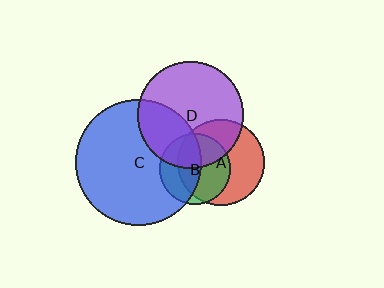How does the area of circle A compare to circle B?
Approximately 1.5 times.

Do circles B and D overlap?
Yes.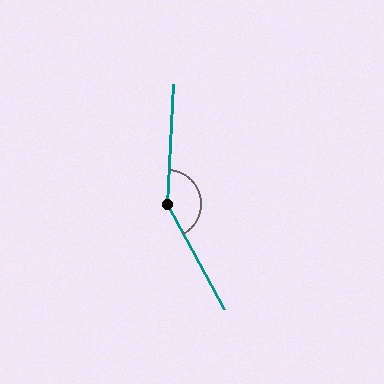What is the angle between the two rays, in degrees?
Approximately 148 degrees.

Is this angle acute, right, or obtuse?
It is obtuse.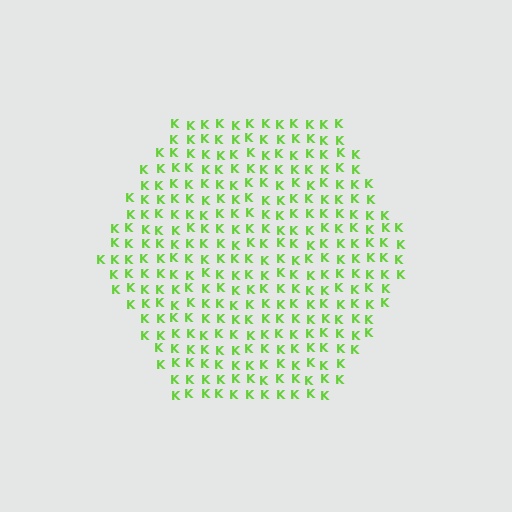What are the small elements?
The small elements are letter K's.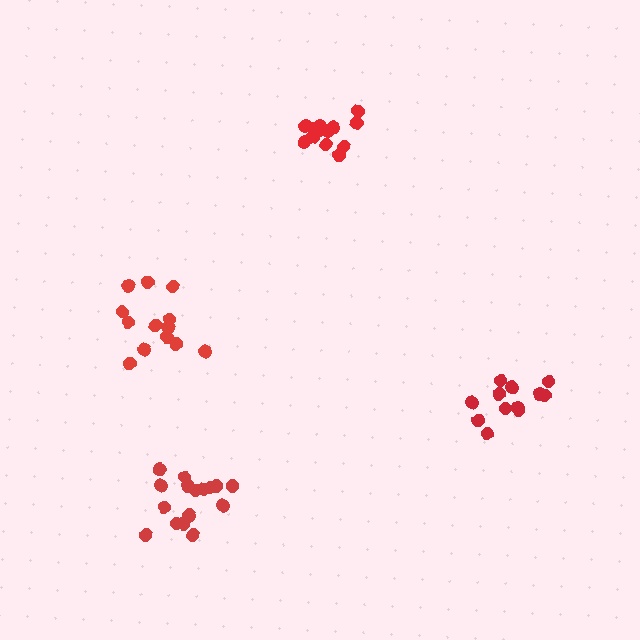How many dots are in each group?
Group 1: 13 dots, Group 2: 12 dots, Group 3: 13 dots, Group 4: 17 dots (55 total).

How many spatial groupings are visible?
There are 4 spatial groupings.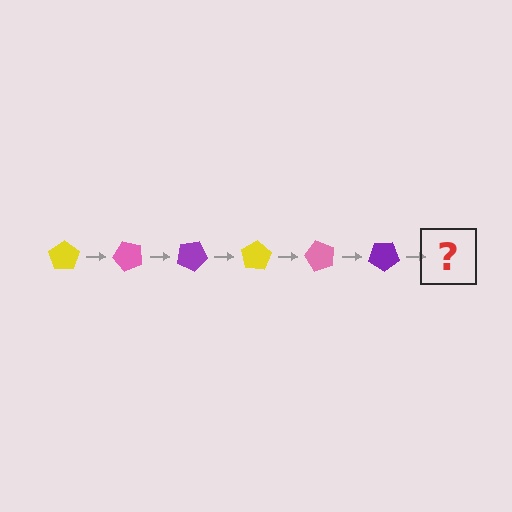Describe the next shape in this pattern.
It should be a yellow pentagon, rotated 300 degrees from the start.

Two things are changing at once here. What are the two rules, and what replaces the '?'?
The two rules are that it rotates 50 degrees each step and the color cycles through yellow, pink, and purple. The '?' should be a yellow pentagon, rotated 300 degrees from the start.